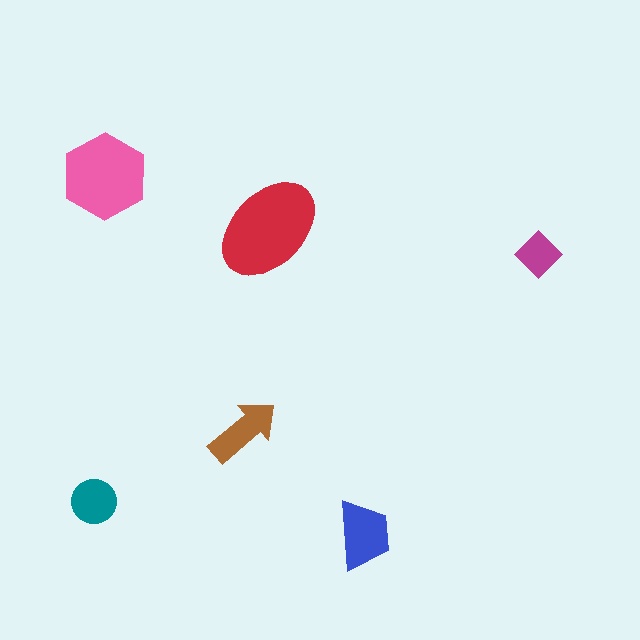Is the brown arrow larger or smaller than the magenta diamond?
Larger.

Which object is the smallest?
The magenta diamond.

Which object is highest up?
The pink hexagon is topmost.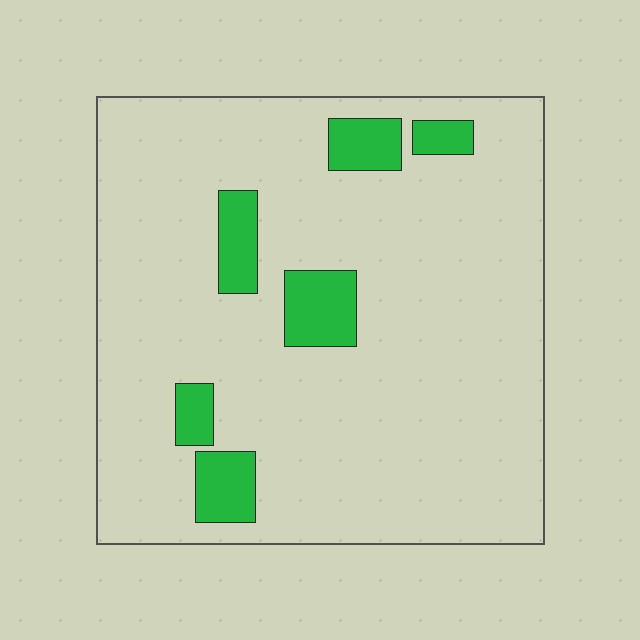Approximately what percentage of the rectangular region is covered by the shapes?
Approximately 10%.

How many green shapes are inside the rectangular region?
6.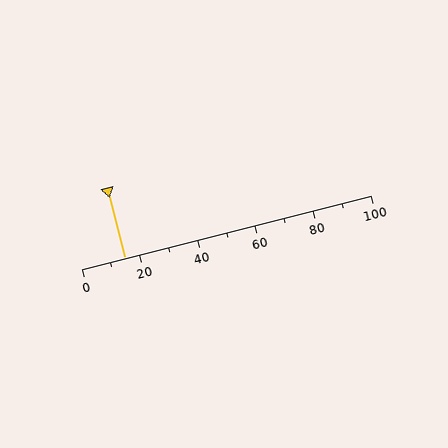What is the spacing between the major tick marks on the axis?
The major ticks are spaced 20 apart.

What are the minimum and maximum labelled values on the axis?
The axis runs from 0 to 100.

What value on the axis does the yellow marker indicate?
The marker indicates approximately 15.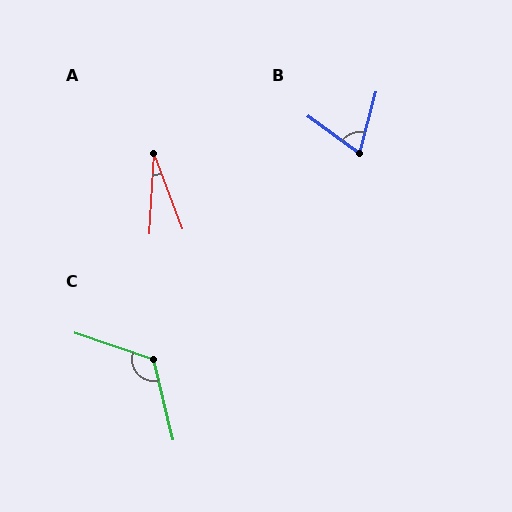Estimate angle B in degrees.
Approximately 69 degrees.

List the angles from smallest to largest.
A (24°), B (69°), C (123°).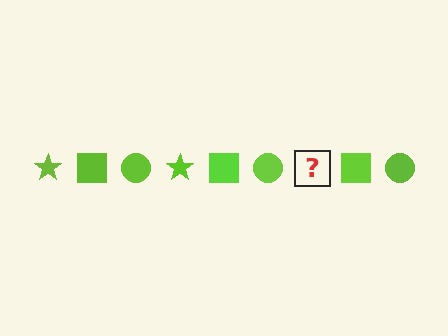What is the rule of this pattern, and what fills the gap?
The rule is that the pattern cycles through star, square, circle shapes in lime. The gap should be filled with a lime star.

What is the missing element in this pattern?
The missing element is a lime star.